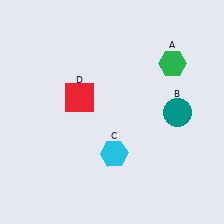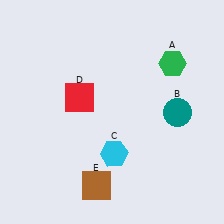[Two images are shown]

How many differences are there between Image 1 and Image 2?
There is 1 difference between the two images.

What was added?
A brown square (E) was added in Image 2.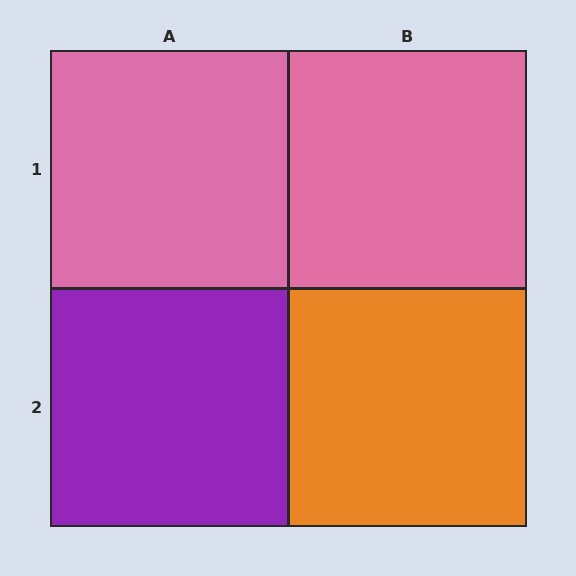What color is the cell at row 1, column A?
Pink.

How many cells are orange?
1 cell is orange.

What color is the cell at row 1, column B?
Pink.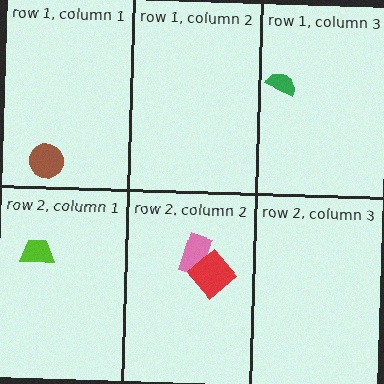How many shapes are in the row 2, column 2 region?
2.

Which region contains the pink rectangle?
The row 2, column 2 region.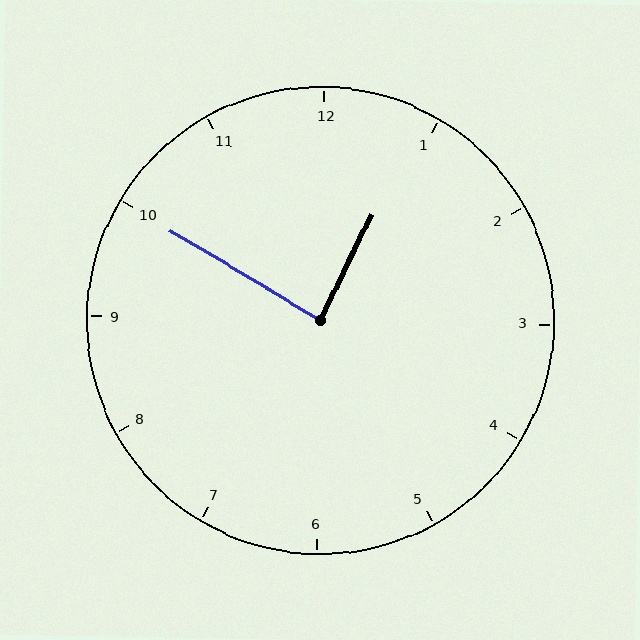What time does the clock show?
12:50.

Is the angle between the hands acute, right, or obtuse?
It is right.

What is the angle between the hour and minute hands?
Approximately 85 degrees.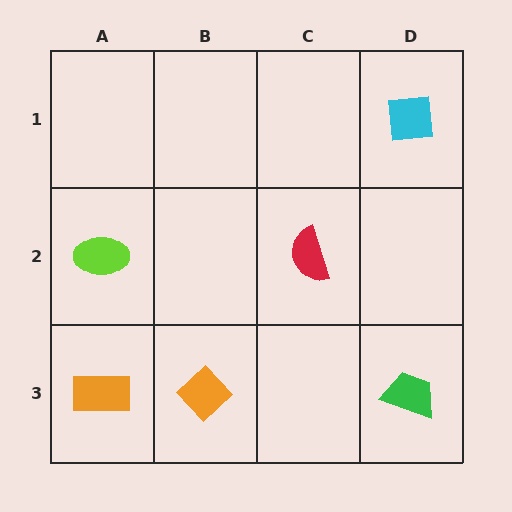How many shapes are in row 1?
1 shape.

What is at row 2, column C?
A red semicircle.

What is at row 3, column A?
An orange rectangle.